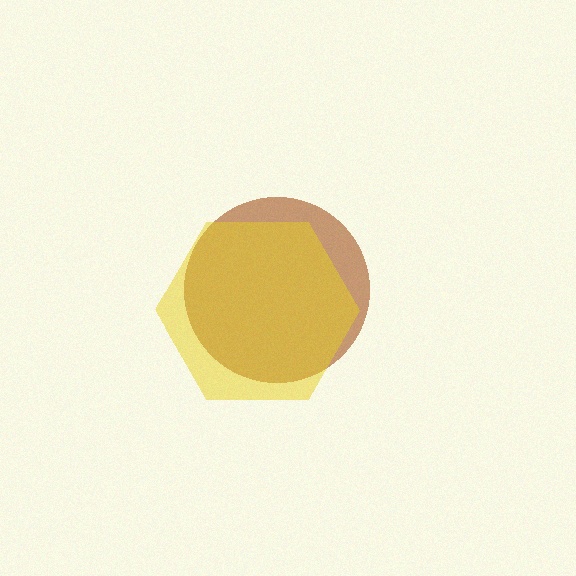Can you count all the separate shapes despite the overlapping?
Yes, there are 2 separate shapes.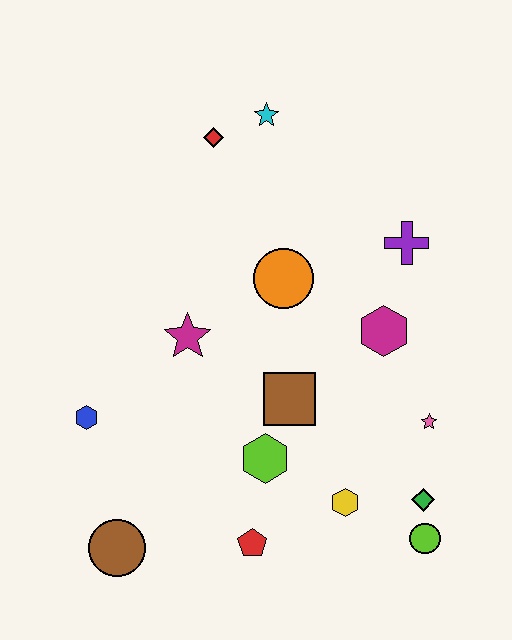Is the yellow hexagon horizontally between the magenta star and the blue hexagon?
No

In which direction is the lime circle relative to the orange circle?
The lime circle is below the orange circle.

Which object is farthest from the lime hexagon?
The cyan star is farthest from the lime hexagon.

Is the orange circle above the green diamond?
Yes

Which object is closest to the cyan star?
The red diamond is closest to the cyan star.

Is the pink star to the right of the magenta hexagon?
Yes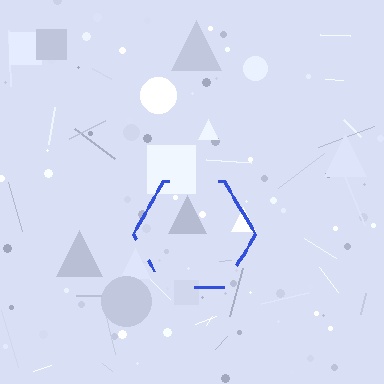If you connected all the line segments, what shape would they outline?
They would outline a hexagon.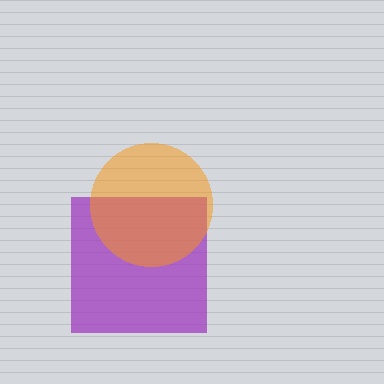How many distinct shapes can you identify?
There are 2 distinct shapes: a purple square, an orange circle.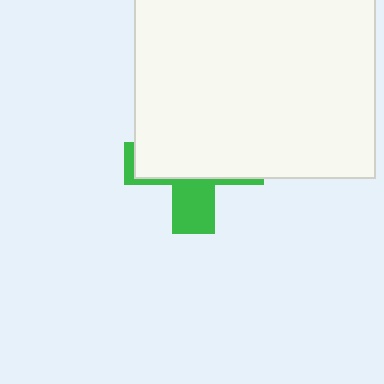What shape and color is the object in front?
The object in front is a white square.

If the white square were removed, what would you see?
You would see the complete green cross.